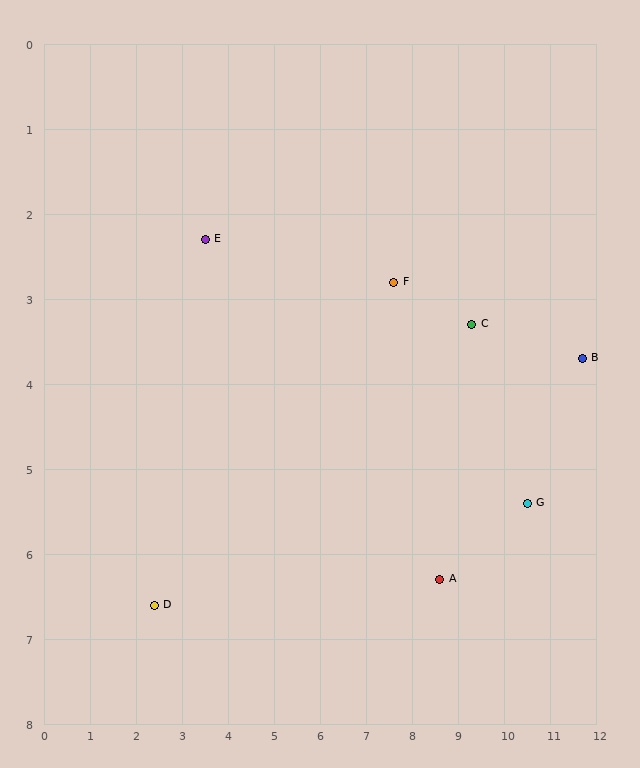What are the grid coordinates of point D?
Point D is at approximately (2.4, 6.6).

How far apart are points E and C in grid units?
Points E and C are about 5.9 grid units apart.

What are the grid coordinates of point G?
Point G is at approximately (10.5, 5.4).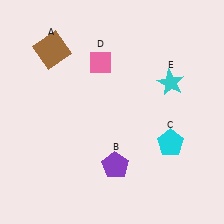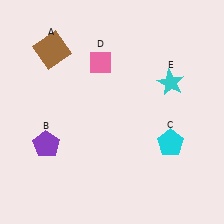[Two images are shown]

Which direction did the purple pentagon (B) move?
The purple pentagon (B) moved left.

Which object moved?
The purple pentagon (B) moved left.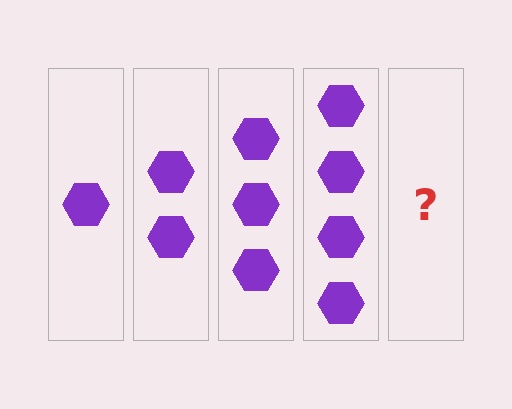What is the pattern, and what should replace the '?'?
The pattern is that each step adds one more hexagon. The '?' should be 5 hexagons.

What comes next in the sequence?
The next element should be 5 hexagons.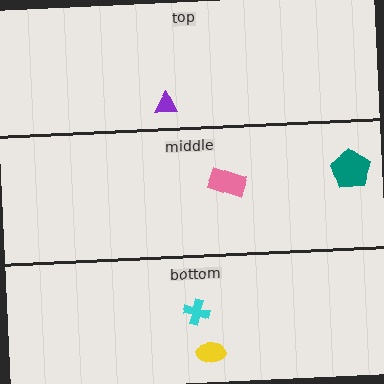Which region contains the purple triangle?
The top region.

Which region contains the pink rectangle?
The middle region.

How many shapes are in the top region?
1.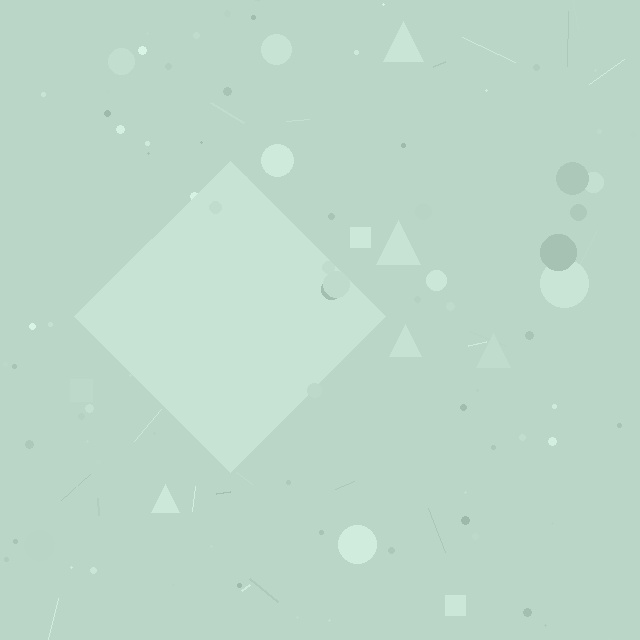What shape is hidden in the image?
A diamond is hidden in the image.